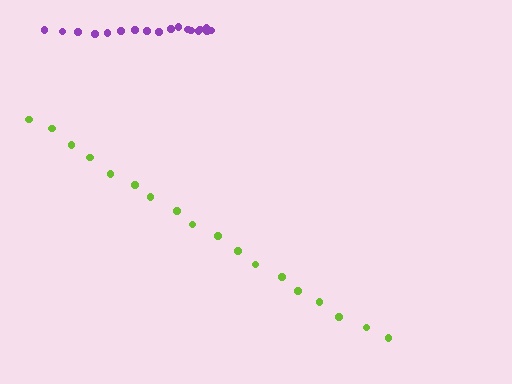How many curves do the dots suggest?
There are 2 distinct paths.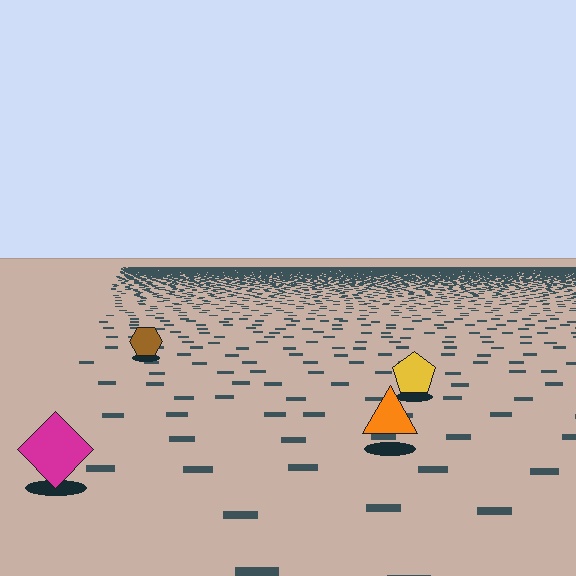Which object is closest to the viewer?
The magenta diamond is closest. The texture marks near it are larger and more spread out.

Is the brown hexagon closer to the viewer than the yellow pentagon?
No. The yellow pentagon is closer — you can tell from the texture gradient: the ground texture is coarser near it.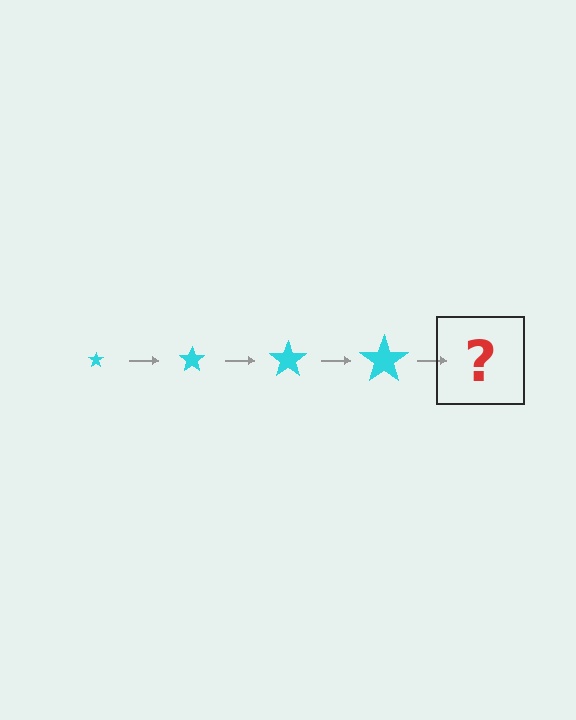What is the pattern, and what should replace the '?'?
The pattern is that the star gets progressively larger each step. The '?' should be a cyan star, larger than the previous one.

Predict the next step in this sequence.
The next step is a cyan star, larger than the previous one.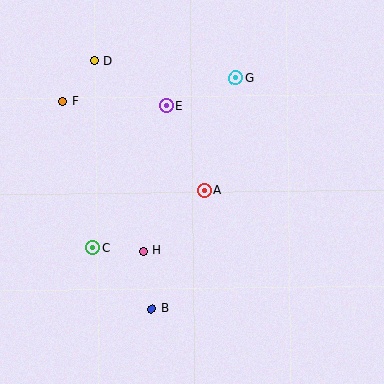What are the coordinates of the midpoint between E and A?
The midpoint between E and A is at (185, 148).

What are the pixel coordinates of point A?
Point A is at (204, 190).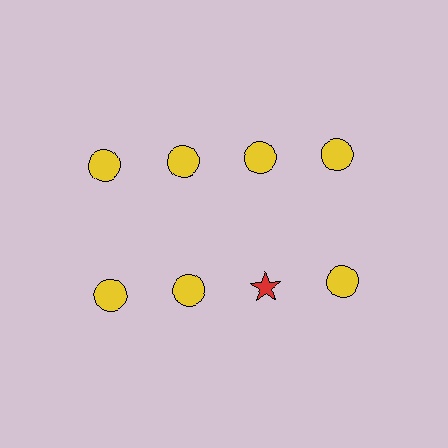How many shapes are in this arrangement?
There are 8 shapes arranged in a grid pattern.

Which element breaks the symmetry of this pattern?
The red star in the second row, center column breaks the symmetry. All other shapes are yellow circles.